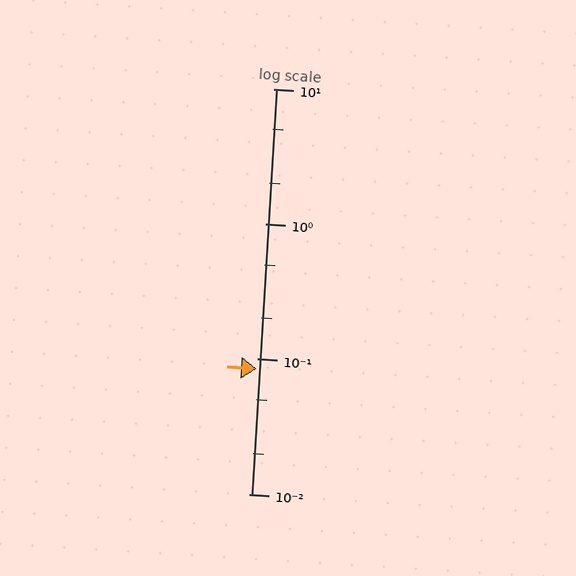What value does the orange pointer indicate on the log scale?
The pointer indicates approximately 0.085.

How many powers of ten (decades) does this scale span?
The scale spans 3 decades, from 0.01 to 10.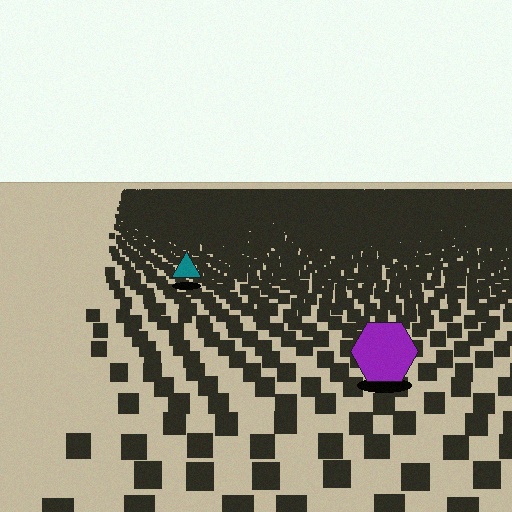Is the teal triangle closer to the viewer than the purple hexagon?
No. The purple hexagon is closer — you can tell from the texture gradient: the ground texture is coarser near it.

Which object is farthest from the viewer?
The teal triangle is farthest from the viewer. It appears smaller and the ground texture around it is denser.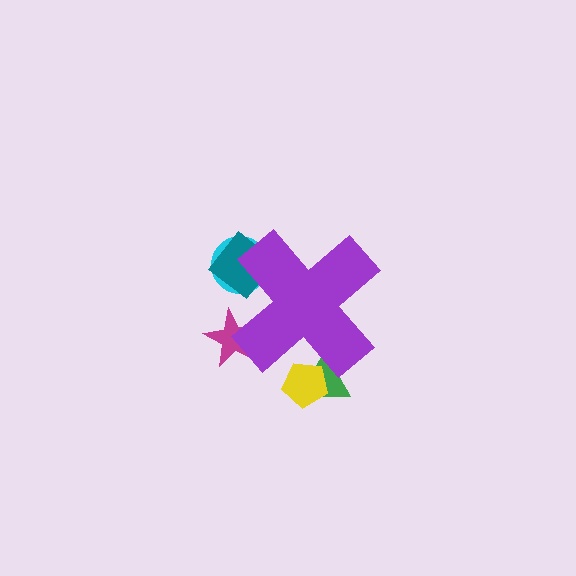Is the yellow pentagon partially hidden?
Yes, the yellow pentagon is partially hidden behind the purple cross.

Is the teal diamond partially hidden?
Yes, the teal diamond is partially hidden behind the purple cross.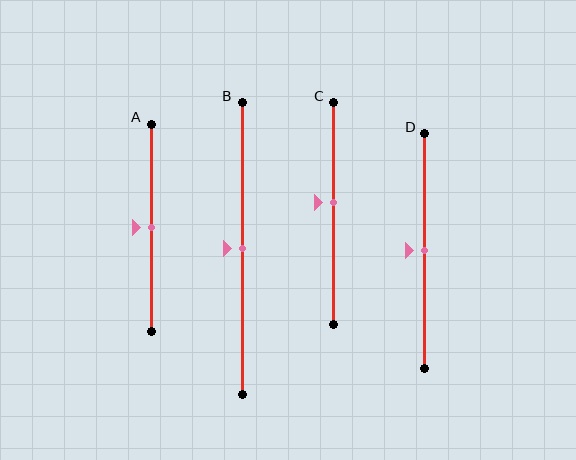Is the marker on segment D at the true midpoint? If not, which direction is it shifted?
Yes, the marker on segment D is at the true midpoint.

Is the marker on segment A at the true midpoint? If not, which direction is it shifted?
Yes, the marker on segment A is at the true midpoint.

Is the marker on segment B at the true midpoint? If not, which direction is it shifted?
Yes, the marker on segment B is at the true midpoint.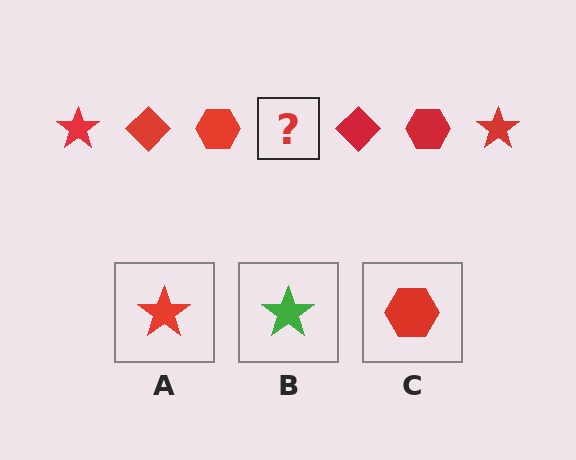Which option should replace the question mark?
Option A.